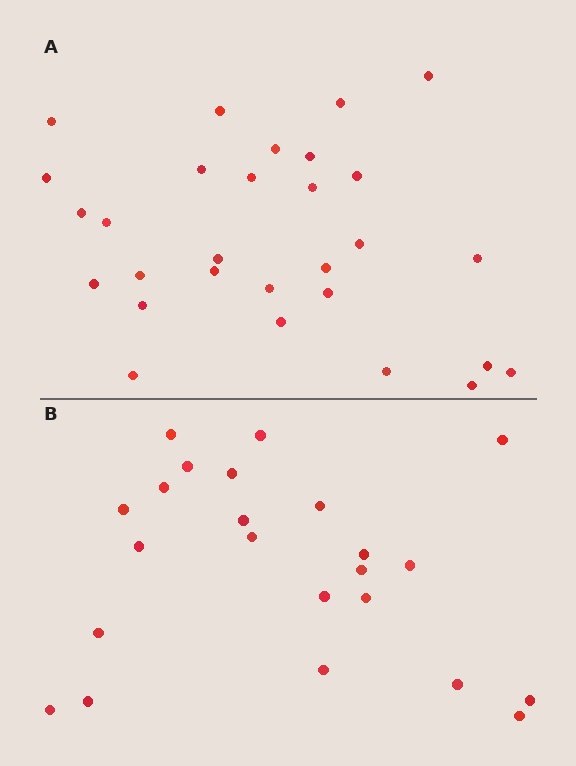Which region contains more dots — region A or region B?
Region A (the top region) has more dots.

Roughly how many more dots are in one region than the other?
Region A has about 6 more dots than region B.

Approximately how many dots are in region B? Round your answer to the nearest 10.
About 20 dots. (The exact count is 23, which rounds to 20.)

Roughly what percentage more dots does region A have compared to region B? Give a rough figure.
About 25% more.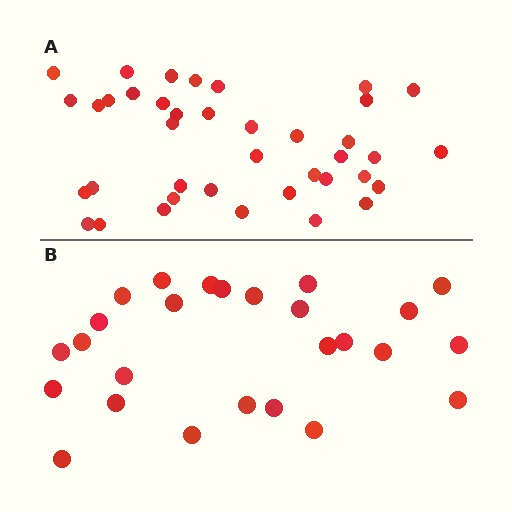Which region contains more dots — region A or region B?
Region A (the top region) has more dots.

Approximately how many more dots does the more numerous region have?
Region A has approximately 15 more dots than region B.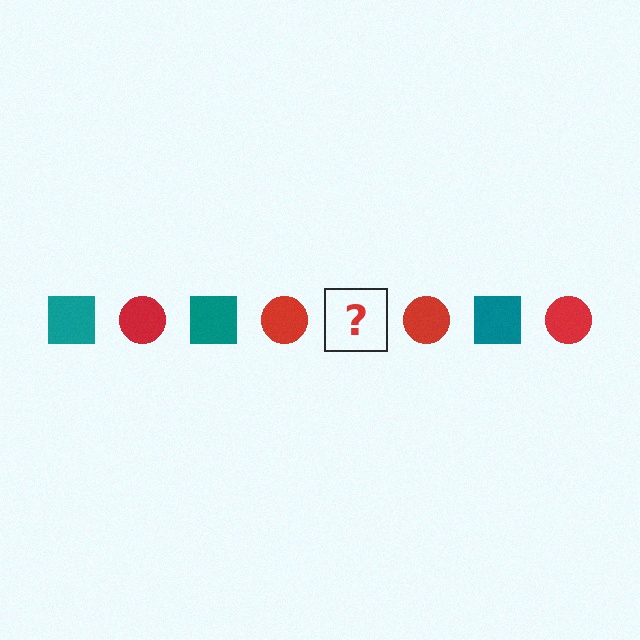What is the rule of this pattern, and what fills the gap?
The rule is that the pattern alternates between teal square and red circle. The gap should be filled with a teal square.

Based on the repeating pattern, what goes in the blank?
The blank should be a teal square.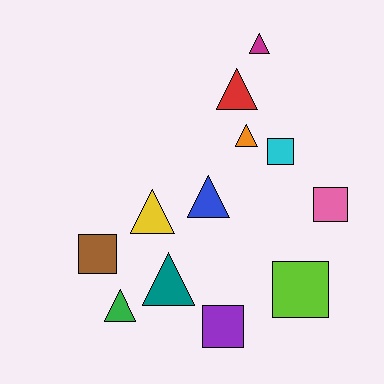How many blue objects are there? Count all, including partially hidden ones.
There is 1 blue object.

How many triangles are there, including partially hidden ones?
There are 7 triangles.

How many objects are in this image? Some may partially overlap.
There are 12 objects.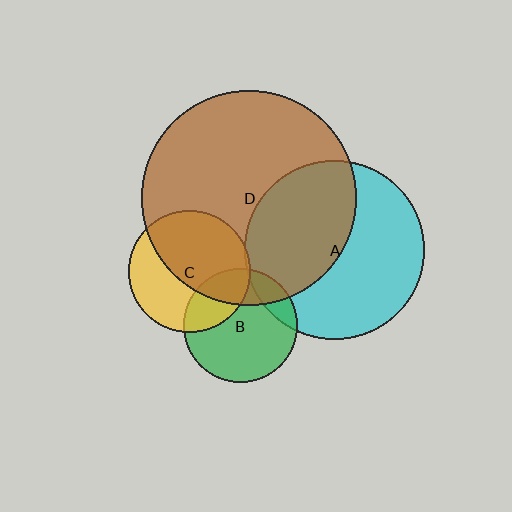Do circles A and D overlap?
Yes.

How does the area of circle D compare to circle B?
Approximately 3.6 times.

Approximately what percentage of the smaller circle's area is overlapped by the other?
Approximately 45%.